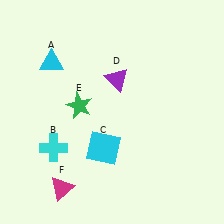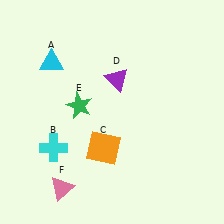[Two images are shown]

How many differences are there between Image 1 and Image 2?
There are 2 differences between the two images.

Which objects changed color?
C changed from cyan to orange. F changed from magenta to pink.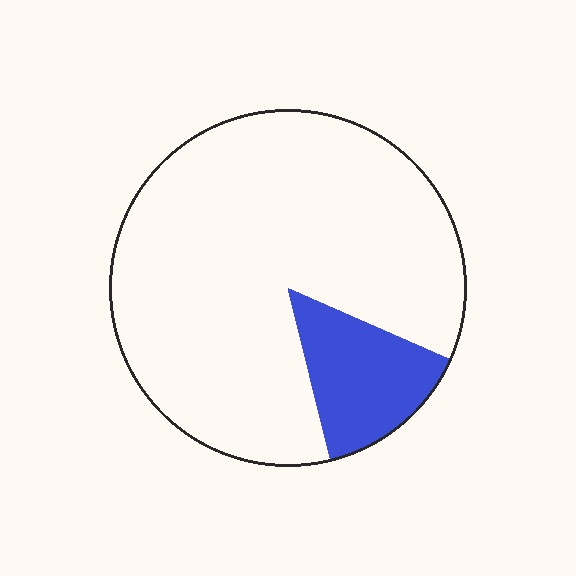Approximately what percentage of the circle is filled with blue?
Approximately 15%.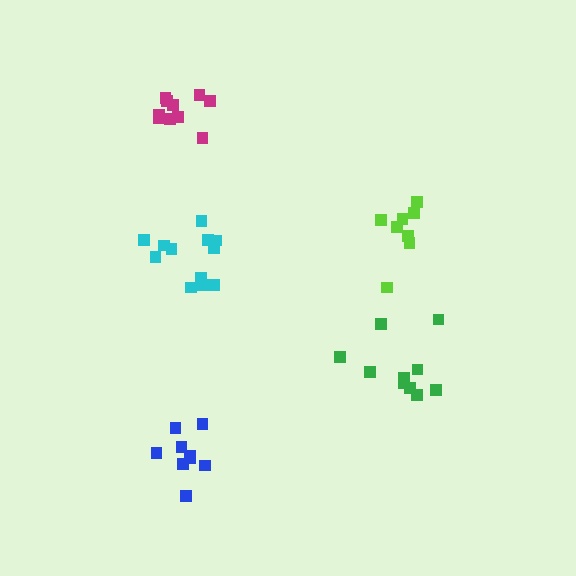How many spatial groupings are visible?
There are 5 spatial groupings.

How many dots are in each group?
Group 1: 9 dots, Group 2: 12 dots, Group 3: 8 dots, Group 4: 11 dots, Group 5: 10 dots (50 total).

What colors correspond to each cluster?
The clusters are colored: blue, cyan, lime, magenta, green.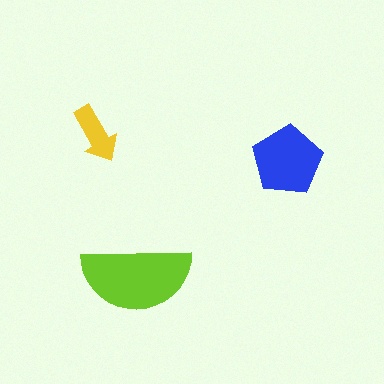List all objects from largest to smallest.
The lime semicircle, the blue pentagon, the yellow arrow.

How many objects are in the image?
There are 3 objects in the image.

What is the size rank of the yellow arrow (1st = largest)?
3rd.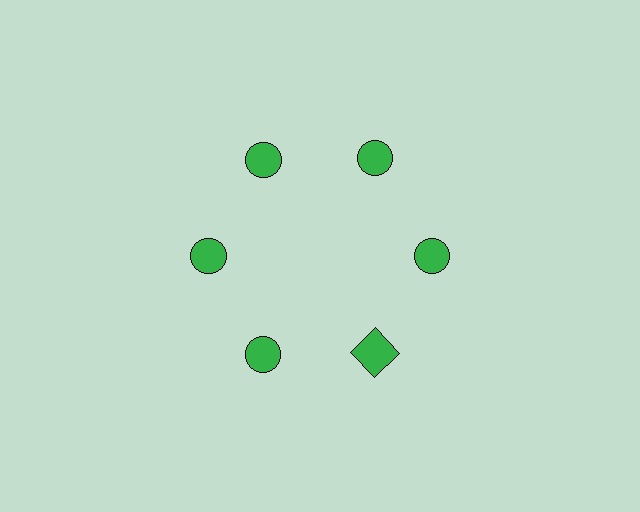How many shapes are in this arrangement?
There are 6 shapes arranged in a ring pattern.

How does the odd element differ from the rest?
It has a different shape: square instead of circle.